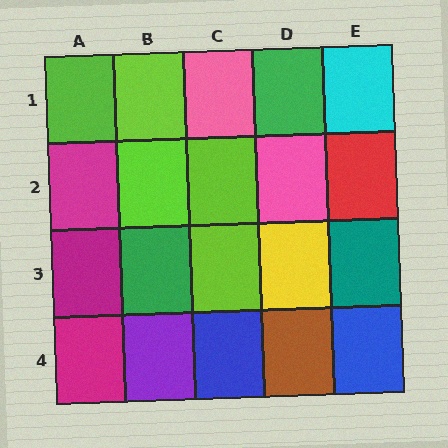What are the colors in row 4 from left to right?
Magenta, purple, blue, brown, blue.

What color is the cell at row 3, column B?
Green.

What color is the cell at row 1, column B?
Lime.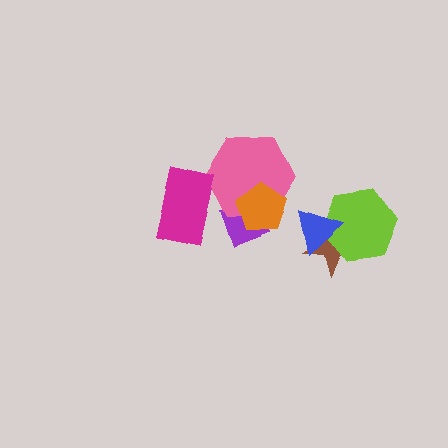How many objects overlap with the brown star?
2 objects overlap with the brown star.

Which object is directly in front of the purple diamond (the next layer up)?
The pink hexagon is directly in front of the purple diamond.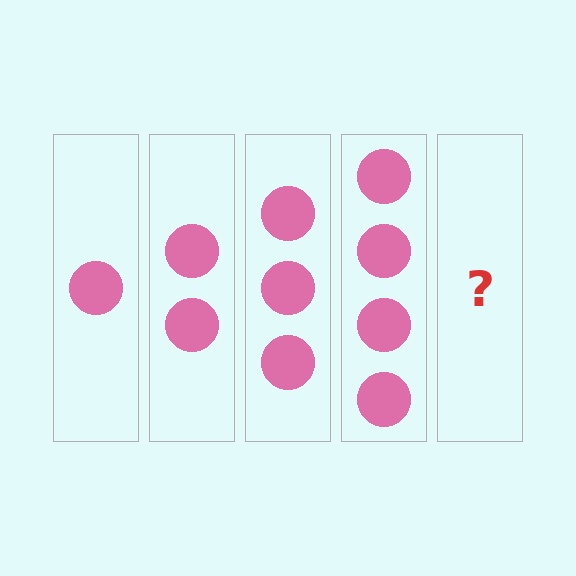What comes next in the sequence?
The next element should be 5 circles.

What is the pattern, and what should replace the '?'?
The pattern is that each step adds one more circle. The '?' should be 5 circles.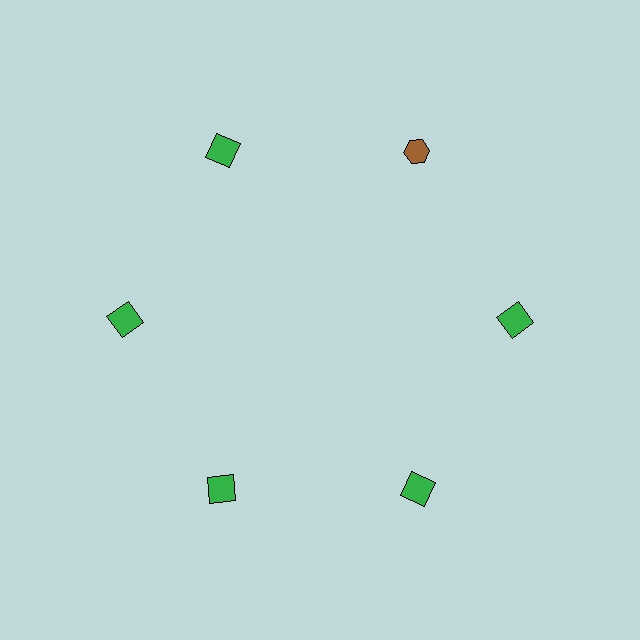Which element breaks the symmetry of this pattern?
The brown hexagon at roughly the 1 o'clock position breaks the symmetry. All other shapes are green squares.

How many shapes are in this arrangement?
There are 6 shapes arranged in a ring pattern.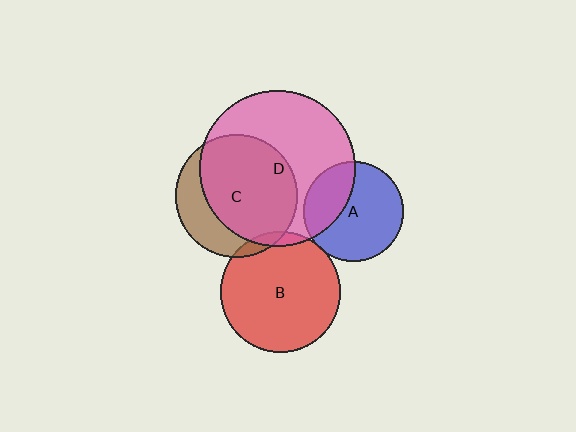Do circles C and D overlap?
Yes.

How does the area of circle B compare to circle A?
Approximately 1.5 times.